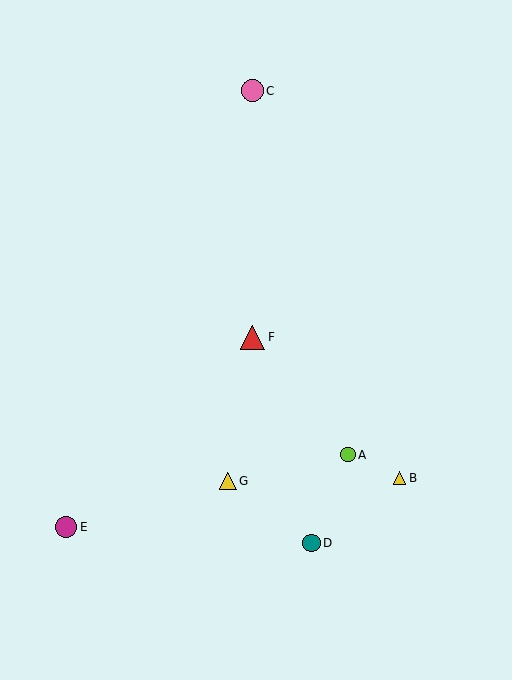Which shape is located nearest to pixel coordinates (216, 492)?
The yellow triangle (labeled G) at (228, 481) is nearest to that location.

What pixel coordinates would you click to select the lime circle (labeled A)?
Click at (348, 455) to select the lime circle A.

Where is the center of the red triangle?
The center of the red triangle is at (252, 337).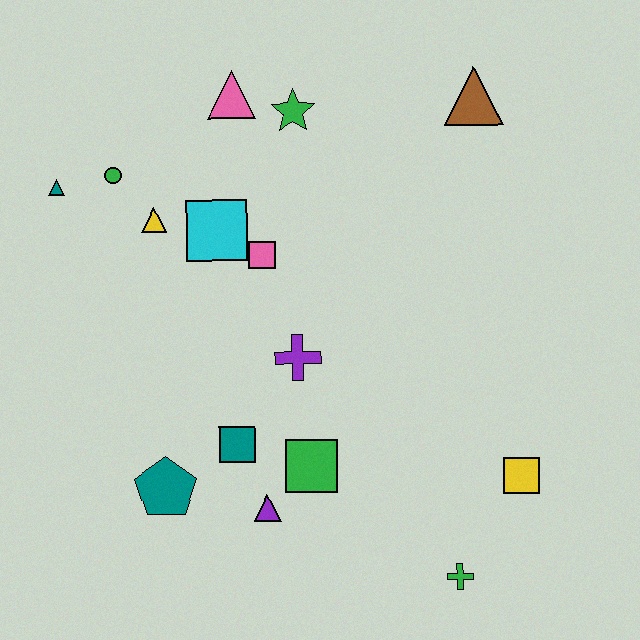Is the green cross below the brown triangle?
Yes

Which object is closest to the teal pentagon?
The teal square is closest to the teal pentagon.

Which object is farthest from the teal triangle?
The green cross is farthest from the teal triangle.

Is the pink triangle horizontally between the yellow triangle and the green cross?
Yes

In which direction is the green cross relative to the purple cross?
The green cross is below the purple cross.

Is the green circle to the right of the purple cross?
No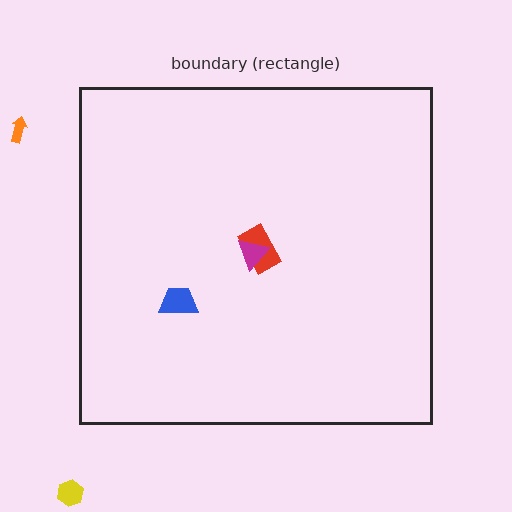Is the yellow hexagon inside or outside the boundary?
Outside.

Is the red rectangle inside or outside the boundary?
Inside.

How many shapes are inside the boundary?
3 inside, 2 outside.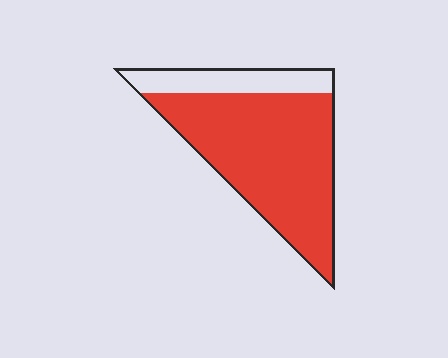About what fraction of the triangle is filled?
About four fifths (4/5).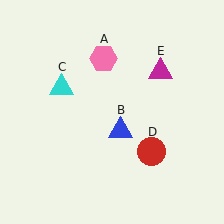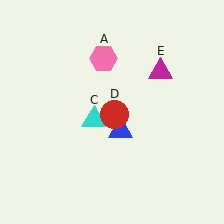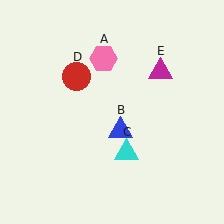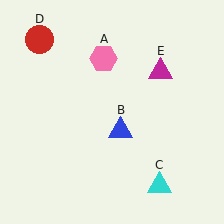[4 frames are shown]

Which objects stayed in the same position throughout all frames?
Pink hexagon (object A) and blue triangle (object B) and magenta triangle (object E) remained stationary.